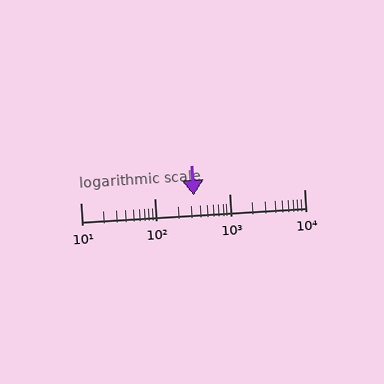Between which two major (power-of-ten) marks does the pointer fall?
The pointer is between 100 and 1000.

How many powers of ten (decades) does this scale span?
The scale spans 3 decades, from 10 to 10000.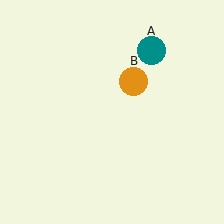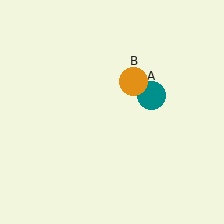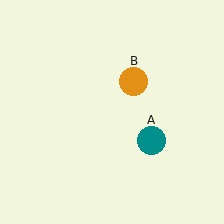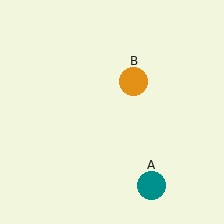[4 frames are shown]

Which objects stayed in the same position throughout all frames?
Orange circle (object B) remained stationary.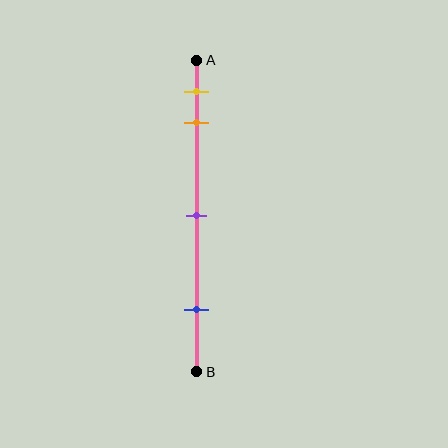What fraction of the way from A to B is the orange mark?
The orange mark is approximately 20% (0.2) of the way from A to B.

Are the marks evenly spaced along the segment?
No, the marks are not evenly spaced.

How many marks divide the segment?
There are 4 marks dividing the segment.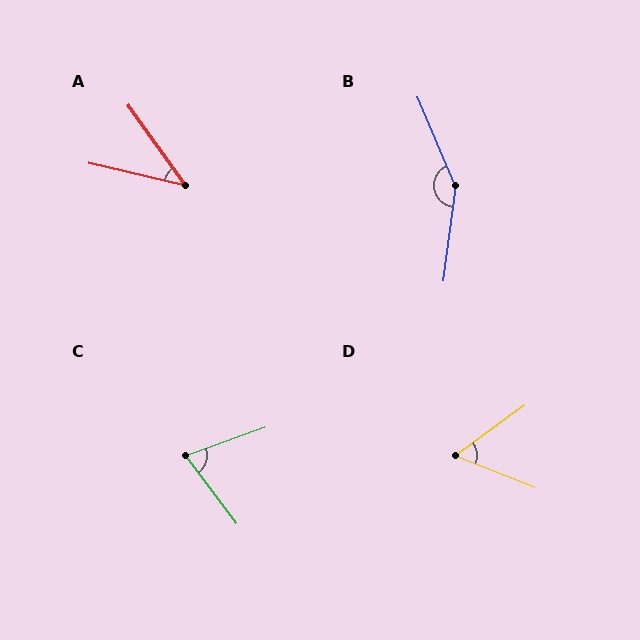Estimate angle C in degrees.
Approximately 73 degrees.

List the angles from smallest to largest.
A (42°), D (58°), C (73°), B (149°).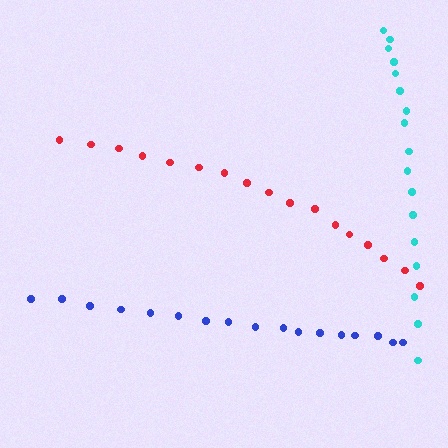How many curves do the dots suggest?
There are 3 distinct paths.